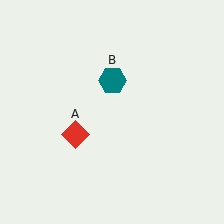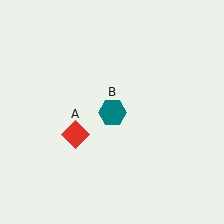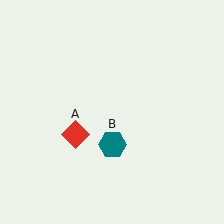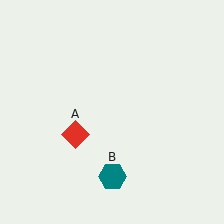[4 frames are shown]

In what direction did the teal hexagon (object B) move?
The teal hexagon (object B) moved down.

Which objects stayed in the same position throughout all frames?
Red diamond (object A) remained stationary.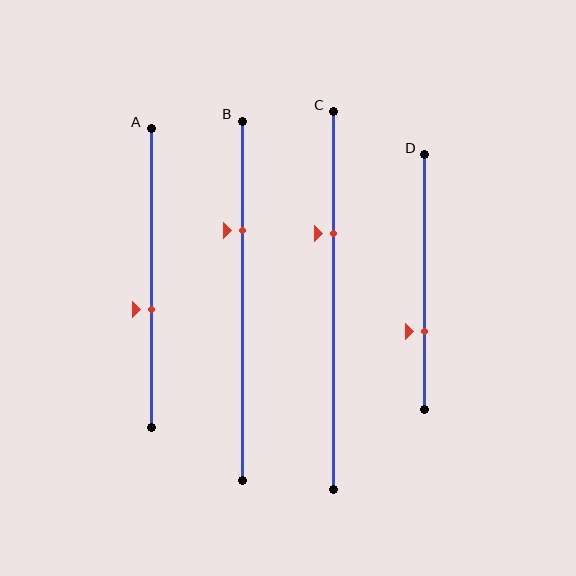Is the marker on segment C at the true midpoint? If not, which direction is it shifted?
No, the marker on segment C is shifted upward by about 18% of the segment length.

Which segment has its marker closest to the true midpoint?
Segment A has its marker closest to the true midpoint.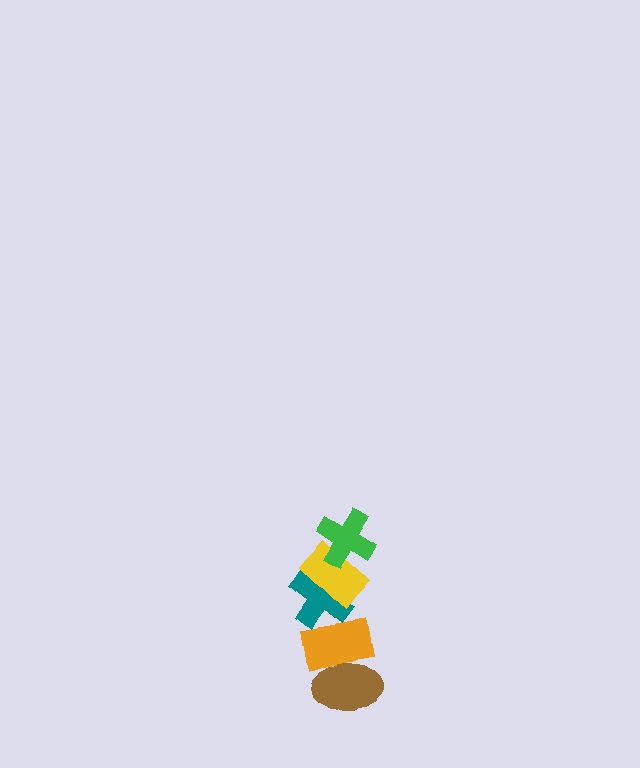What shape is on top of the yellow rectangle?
The green cross is on top of the yellow rectangle.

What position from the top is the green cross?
The green cross is 1st from the top.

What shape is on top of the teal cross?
The yellow rectangle is on top of the teal cross.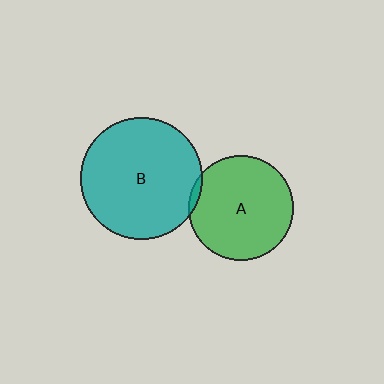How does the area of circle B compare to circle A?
Approximately 1.3 times.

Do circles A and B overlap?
Yes.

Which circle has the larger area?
Circle B (teal).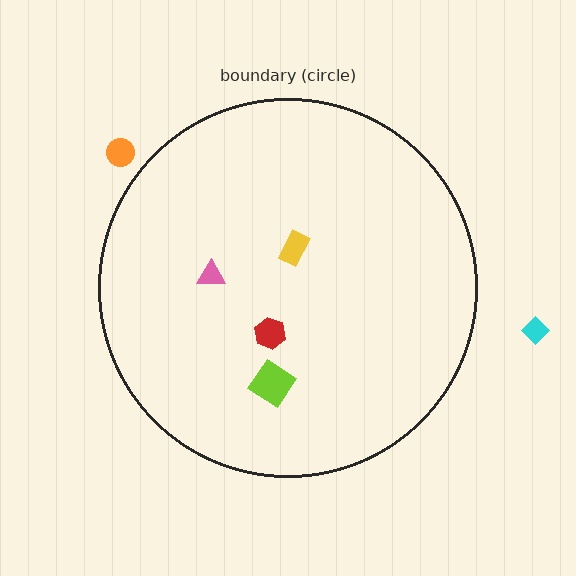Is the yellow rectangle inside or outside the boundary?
Inside.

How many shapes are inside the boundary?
4 inside, 2 outside.